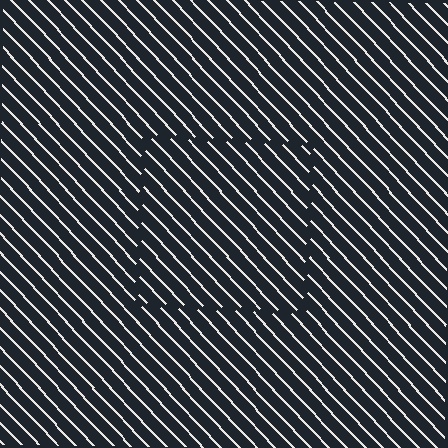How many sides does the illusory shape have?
4 sides — the line-ends trace a square.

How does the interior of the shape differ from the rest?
The interior of the shape contains the same grating, shifted by half a period — the contour is defined by the phase discontinuity where line-ends from the inner and outer gratings abut.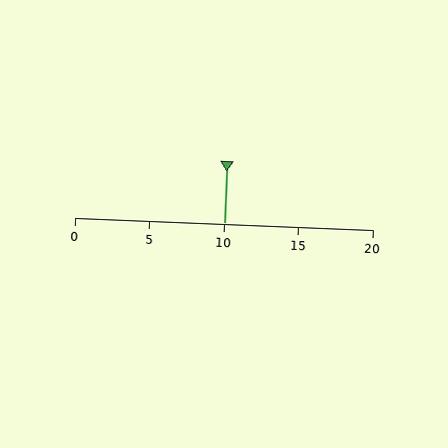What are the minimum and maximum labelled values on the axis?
The axis runs from 0 to 20.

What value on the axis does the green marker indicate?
The marker indicates approximately 10.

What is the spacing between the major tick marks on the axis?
The major ticks are spaced 5 apart.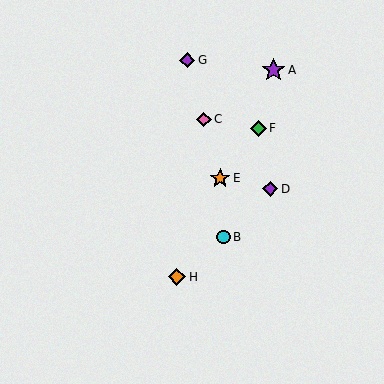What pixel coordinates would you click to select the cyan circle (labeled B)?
Click at (224, 237) to select the cyan circle B.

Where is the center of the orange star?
The center of the orange star is at (220, 178).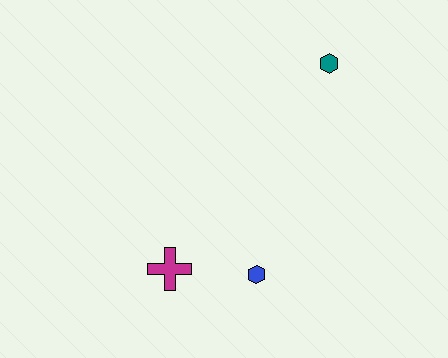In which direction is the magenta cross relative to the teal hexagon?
The magenta cross is below the teal hexagon.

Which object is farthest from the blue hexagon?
The teal hexagon is farthest from the blue hexagon.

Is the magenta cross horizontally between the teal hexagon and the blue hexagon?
No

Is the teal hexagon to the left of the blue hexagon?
No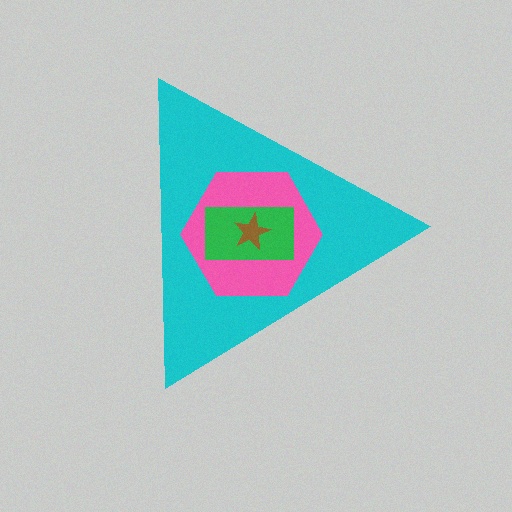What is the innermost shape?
The brown star.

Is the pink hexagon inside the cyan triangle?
Yes.